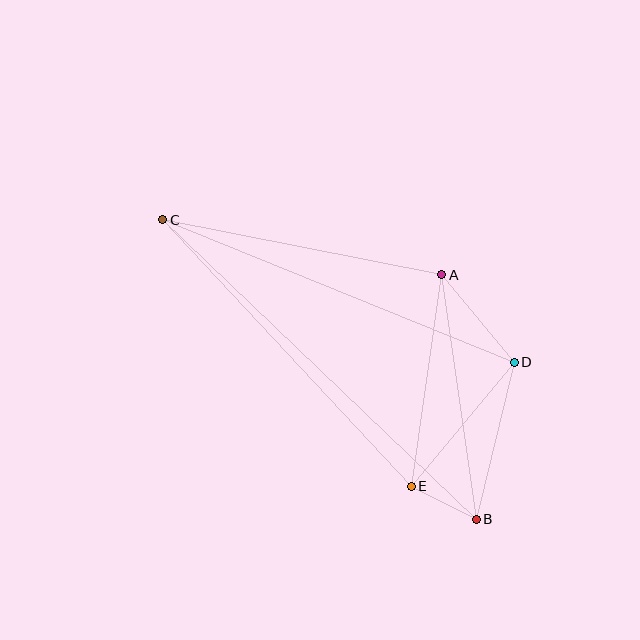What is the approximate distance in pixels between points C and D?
The distance between C and D is approximately 379 pixels.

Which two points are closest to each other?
Points B and E are closest to each other.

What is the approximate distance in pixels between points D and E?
The distance between D and E is approximately 161 pixels.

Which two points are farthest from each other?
Points B and C are farthest from each other.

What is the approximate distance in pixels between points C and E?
The distance between C and E is approximately 365 pixels.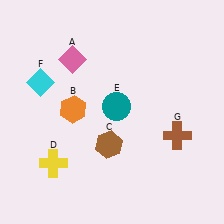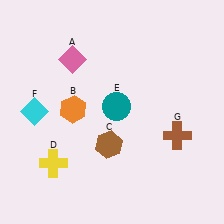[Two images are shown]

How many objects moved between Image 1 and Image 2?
1 object moved between the two images.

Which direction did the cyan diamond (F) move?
The cyan diamond (F) moved down.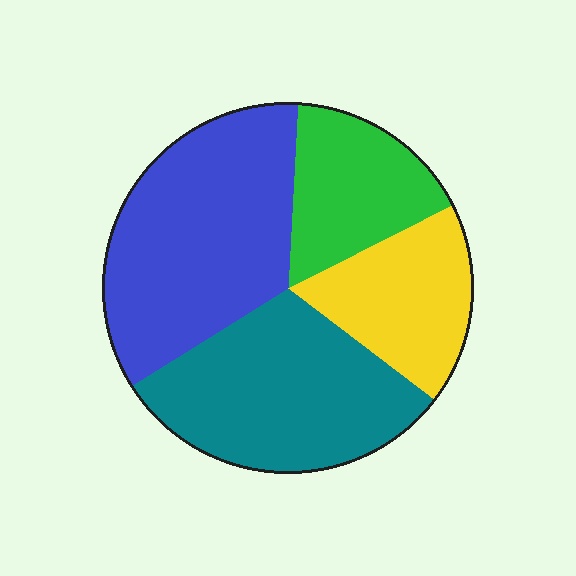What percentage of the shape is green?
Green covers around 15% of the shape.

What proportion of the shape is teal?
Teal covers 31% of the shape.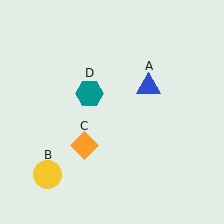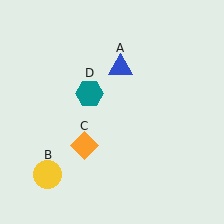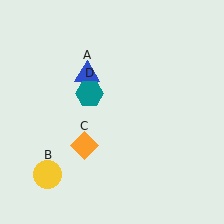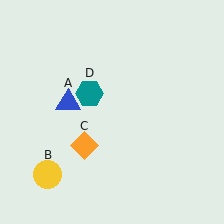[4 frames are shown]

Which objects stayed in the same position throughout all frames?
Yellow circle (object B) and orange diamond (object C) and teal hexagon (object D) remained stationary.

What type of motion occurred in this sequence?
The blue triangle (object A) rotated counterclockwise around the center of the scene.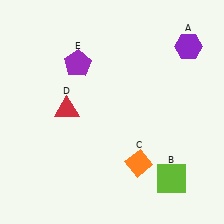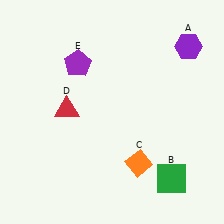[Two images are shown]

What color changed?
The square (B) changed from lime in Image 1 to green in Image 2.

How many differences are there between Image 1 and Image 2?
There is 1 difference between the two images.